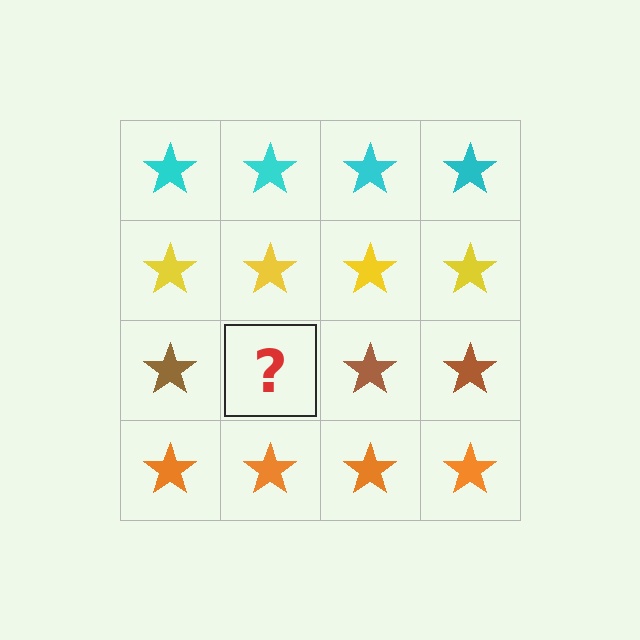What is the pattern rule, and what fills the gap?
The rule is that each row has a consistent color. The gap should be filled with a brown star.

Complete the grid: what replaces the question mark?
The question mark should be replaced with a brown star.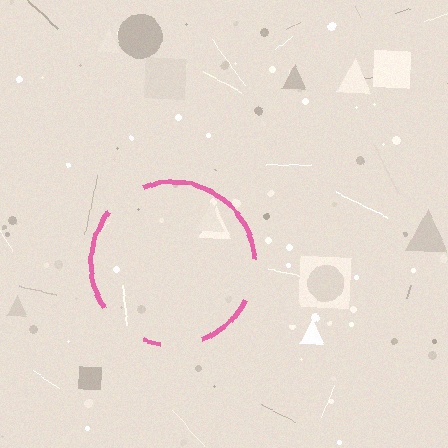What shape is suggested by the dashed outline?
The dashed outline suggests a circle.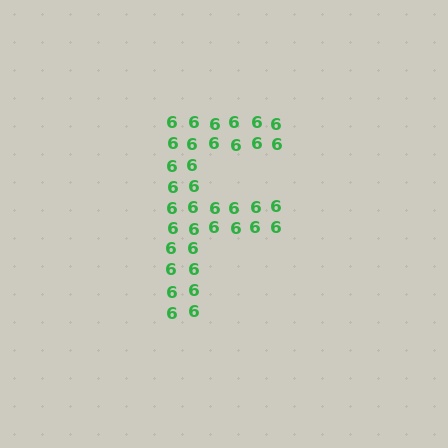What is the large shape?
The large shape is the letter F.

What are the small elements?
The small elements are digit 6's.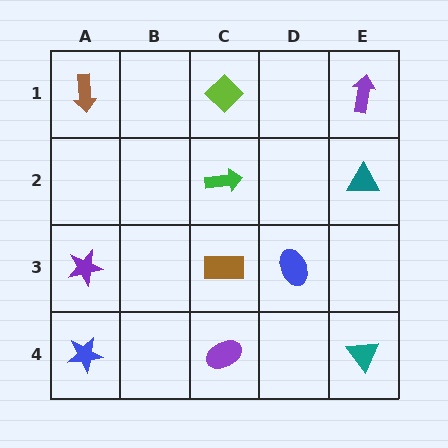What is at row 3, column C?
A brown rectangle.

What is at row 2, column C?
A green arrow.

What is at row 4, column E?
A teal triangle.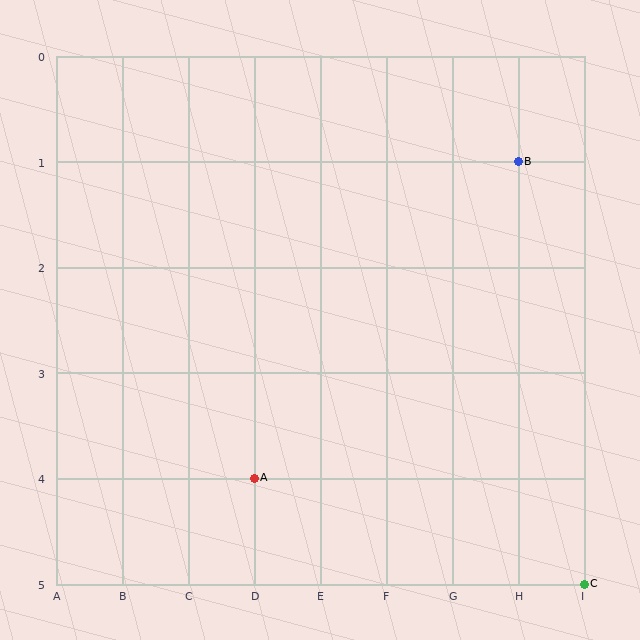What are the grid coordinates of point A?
Point A is at grid coordinates (D, 4).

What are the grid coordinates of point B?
Point B is at grid coordinates (H, 1).